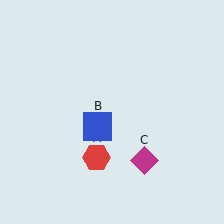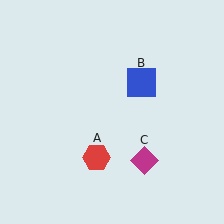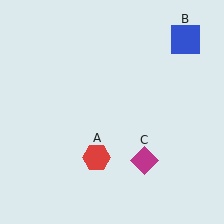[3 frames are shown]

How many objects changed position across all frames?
1 object changed position: blue square (object B).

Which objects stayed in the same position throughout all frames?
Red hexagon (object A) and magenta diamond (object C) remained stationary.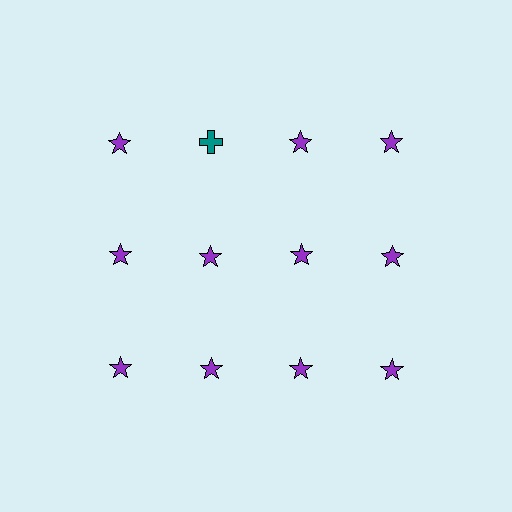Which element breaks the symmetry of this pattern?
The teal cross in the top row, second from left column breaks the symmetry. All other shapes are purple stars.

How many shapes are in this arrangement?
There are 12 shapes arranged in a grid pattern.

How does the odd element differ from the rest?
It differs in both color (teal instead of purple) and shape (cross instead of star).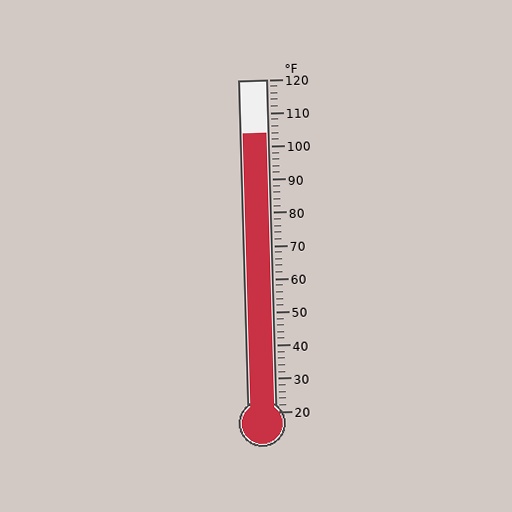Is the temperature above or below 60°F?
The temperature is above 60°F.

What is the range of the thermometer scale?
The thermometer scale ranges from 20°F to 120°F.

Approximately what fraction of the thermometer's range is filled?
The thermometer is filled to approximately 85% of its range.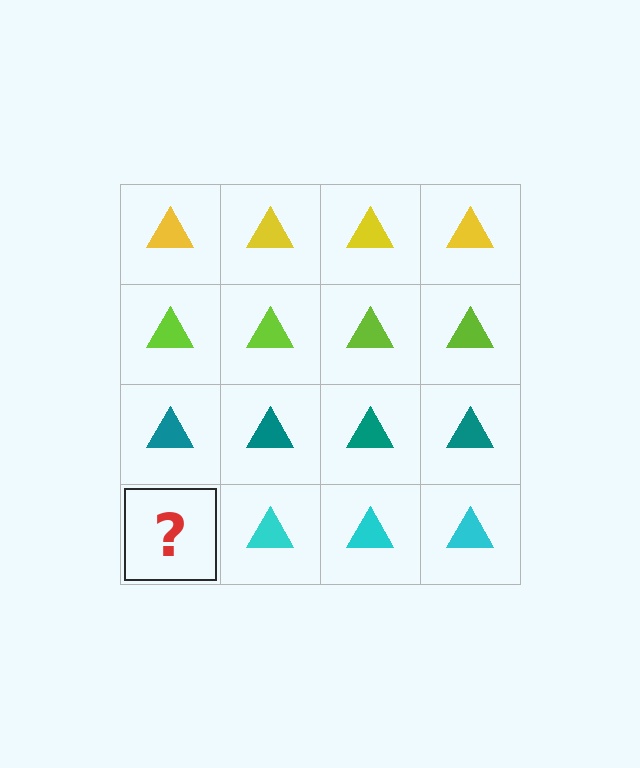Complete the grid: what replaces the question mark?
The question mark should be replaced with a cyan triangle.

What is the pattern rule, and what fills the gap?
The rule is that each row has a consistent color. The gap should be filled with a cyan triangle.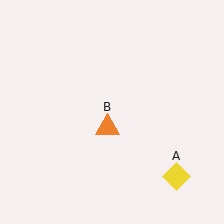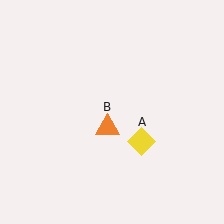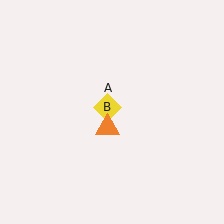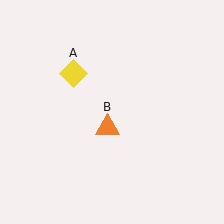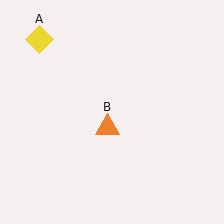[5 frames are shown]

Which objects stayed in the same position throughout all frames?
Orange triangle (object B) remained stationary.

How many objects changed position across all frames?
1 object changed position: yellow diamond (object A).